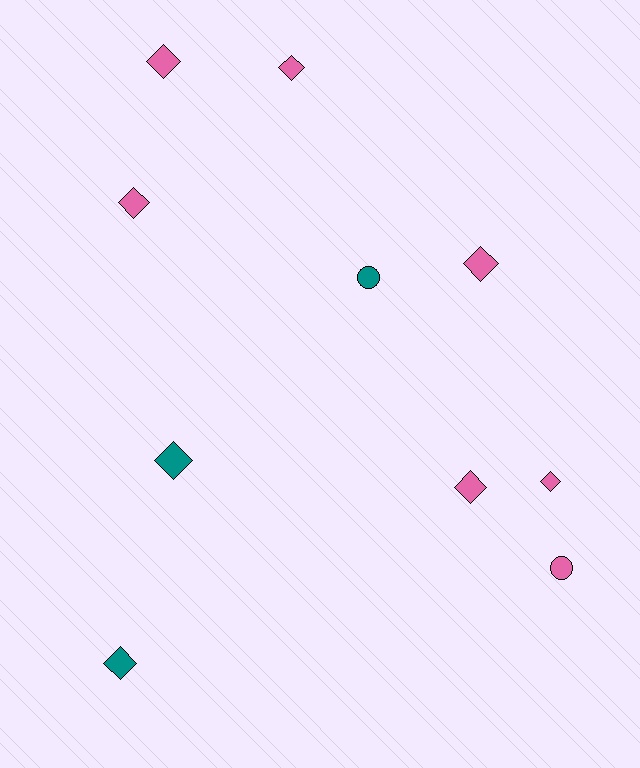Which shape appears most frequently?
Diamond, with 8 objects.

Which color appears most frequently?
Pink, with 7 objects.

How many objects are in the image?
There are 10 objects.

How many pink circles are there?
There is 1 pink circle.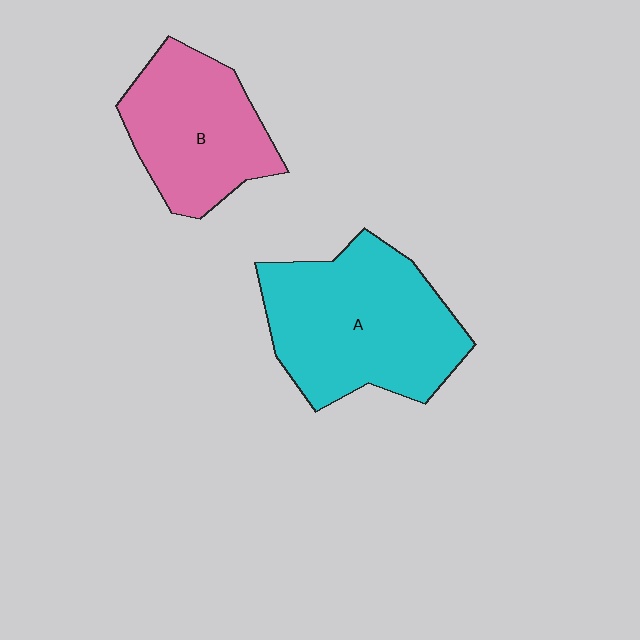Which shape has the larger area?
Shape A (cyan).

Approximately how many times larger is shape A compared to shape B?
Approximately 1.4 times.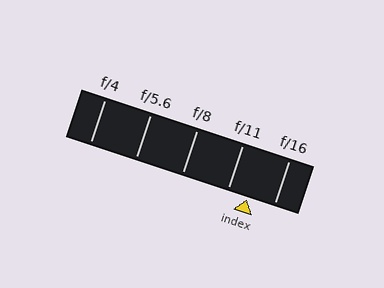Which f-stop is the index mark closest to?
The index mark is closest to f/11.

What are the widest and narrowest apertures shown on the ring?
The widest aperture shown is f/4 and the narrowest is f/16.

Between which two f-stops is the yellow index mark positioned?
The index mark is between f/11 and f/16.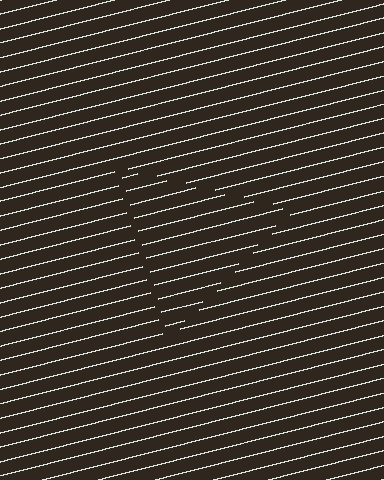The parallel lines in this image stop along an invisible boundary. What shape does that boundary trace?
An illusory triangle. The interior of the shape contains the same grating, shifted by half a period — the contour is defined by the phase discontinuity where line-ends from the inner and outer gratings abut.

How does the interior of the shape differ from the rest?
The interior of the shape contains the same grating, shifted by half a period — the contour is defined by the phase discontinuity where line-ends from the inner and outer gratings abut.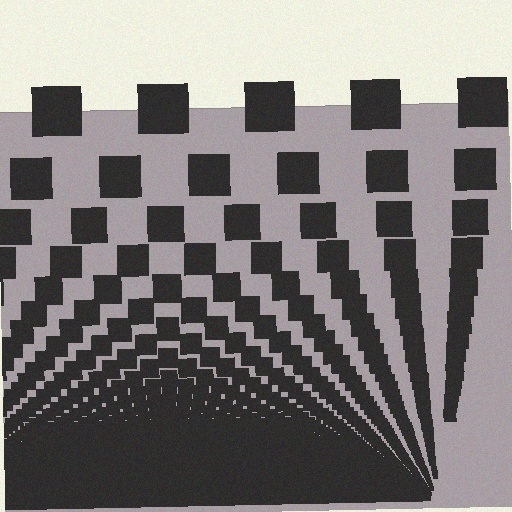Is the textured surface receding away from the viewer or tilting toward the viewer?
The surface appears to tilt toward the viewer. Texture elements get larger and sparser toward the top.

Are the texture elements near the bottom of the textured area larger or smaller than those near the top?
Smaller. The gradient is inverted — elements near the bottom are smaller and denser.